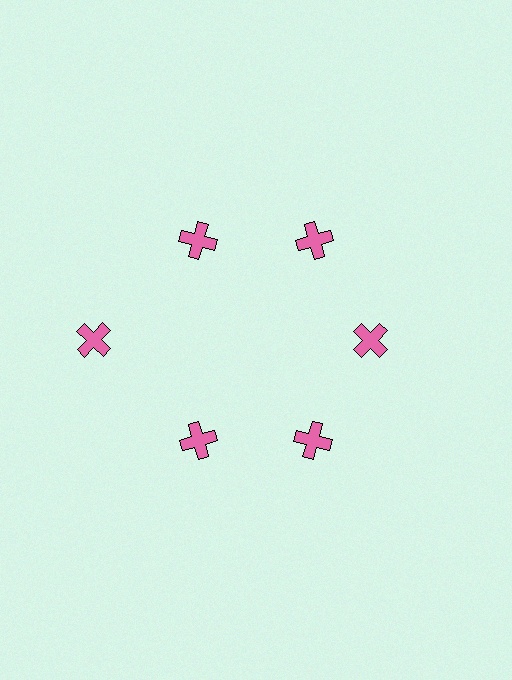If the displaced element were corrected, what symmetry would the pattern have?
It would have 6-fold rotational symmetry — the pattern would map onto itself every 60 degrees.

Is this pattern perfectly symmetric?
No. The 6 pink crosses are arranged in a ring, but one element near the 9 o'clock position is pushed outward from the center, breaking the 6-fold rotational symmetry.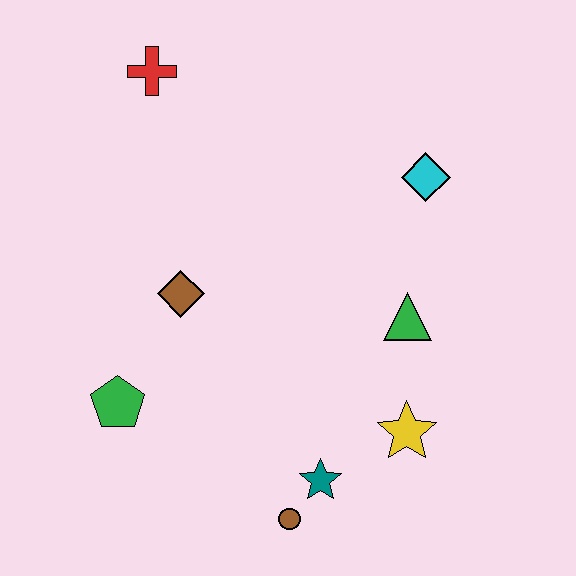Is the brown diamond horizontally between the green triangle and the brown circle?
No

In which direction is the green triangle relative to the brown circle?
The green triangle is above the brown circle.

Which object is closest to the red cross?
The brown diamond is closest to the red cross.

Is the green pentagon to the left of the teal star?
Yes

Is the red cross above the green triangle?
Yes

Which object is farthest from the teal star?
The red cross is farthest from the teal star.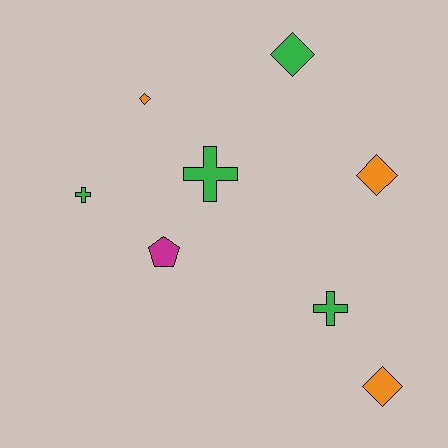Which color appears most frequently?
Green, with 4 objects.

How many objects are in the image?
There are 8 objects.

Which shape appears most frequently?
Diamond, with 4 objects.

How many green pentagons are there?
There are no green pentagons.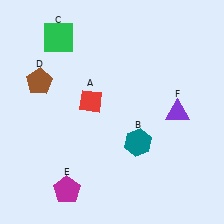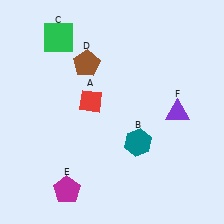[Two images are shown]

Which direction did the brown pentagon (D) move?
The brown pentagon (D) moved right.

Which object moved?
The brown pentagon (D) moved right.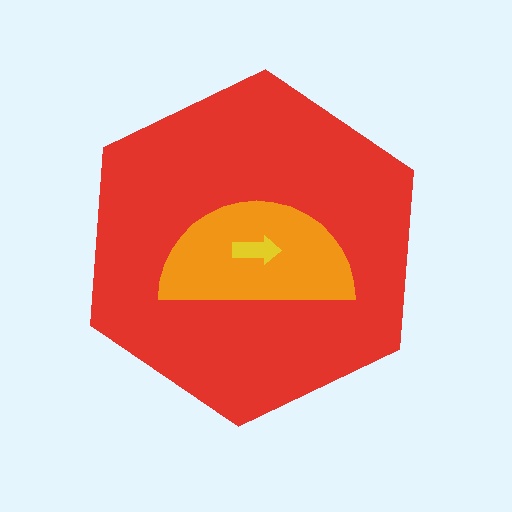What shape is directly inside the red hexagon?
The orange semicircle.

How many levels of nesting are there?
3.